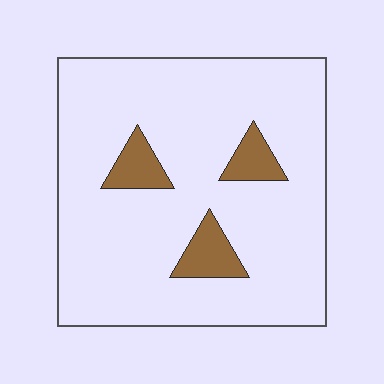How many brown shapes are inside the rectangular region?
3.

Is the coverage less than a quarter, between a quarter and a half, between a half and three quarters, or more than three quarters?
Less than a quarter.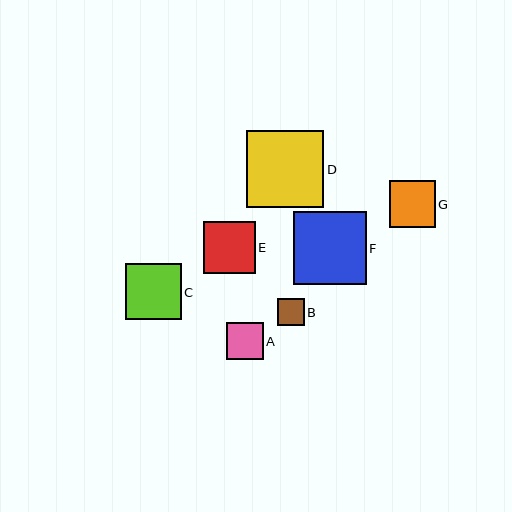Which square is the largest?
Square D is the largest with a size of approximately 78 pixels.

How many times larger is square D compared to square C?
Square D is approximately 1.4 times the size of square C.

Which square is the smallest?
Square B is the smallest with a size of approximately 27 pixels.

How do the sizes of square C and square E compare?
Square C and square E are approximately the same size.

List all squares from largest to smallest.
From largest to smallest: D, F, C, E, G, A, B.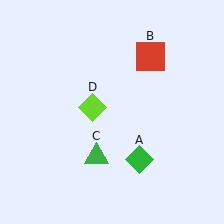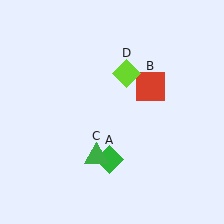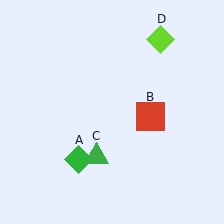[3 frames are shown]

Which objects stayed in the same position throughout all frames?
Green triangle (object C) remained stationary.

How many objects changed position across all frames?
3 objects changed position: green diamond (object A), red square (object B), lime diamond (object D).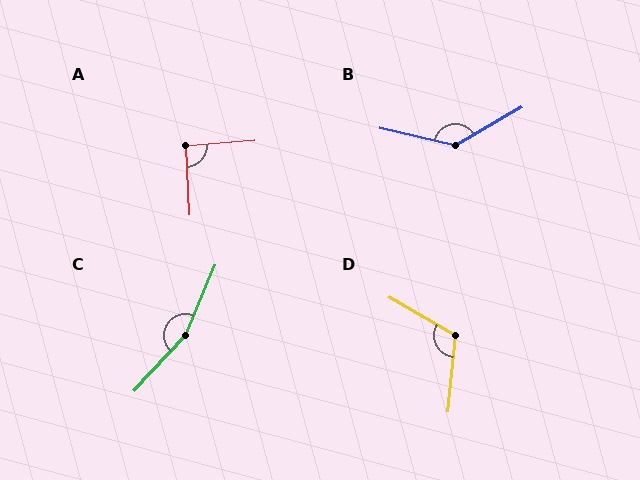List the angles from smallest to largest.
A (92°), D (114°), B (137°), C (160°).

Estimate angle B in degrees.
Approximately 137 degrees.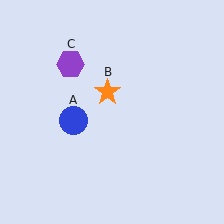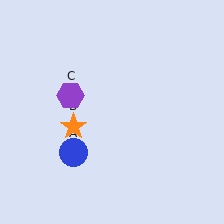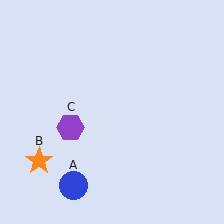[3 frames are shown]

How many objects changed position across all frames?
3 objects changed position: blue circle (object A), orange star (object B), purple hexagon (object C).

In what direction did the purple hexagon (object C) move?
The purple hexagon (object C) moved down.